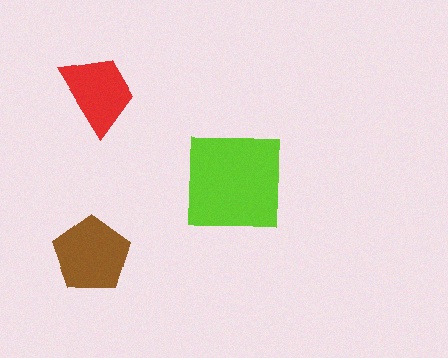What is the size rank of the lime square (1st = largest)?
1st.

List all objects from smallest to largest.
The red trapezoid, the brown pentagon, the lime square.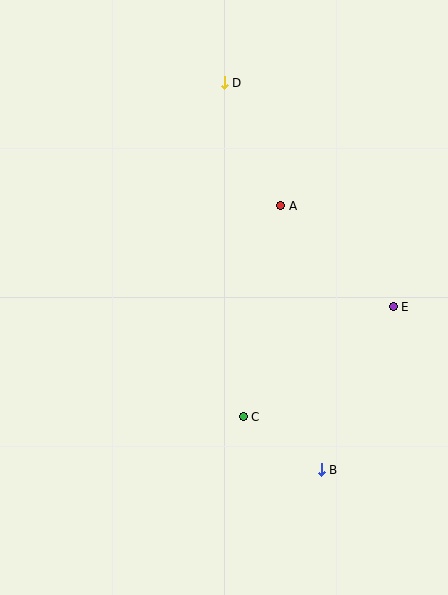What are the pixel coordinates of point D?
Point D is at (224, 83).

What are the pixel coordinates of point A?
Point A is at (281, 206).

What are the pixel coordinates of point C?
Point C is at (243, 417).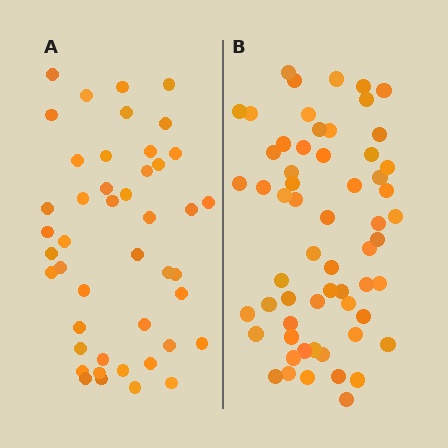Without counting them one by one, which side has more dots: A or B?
Region B (the right region) has more dots.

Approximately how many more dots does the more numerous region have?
Region B has approximately 15 more dots than region A.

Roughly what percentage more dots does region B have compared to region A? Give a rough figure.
About 35% more.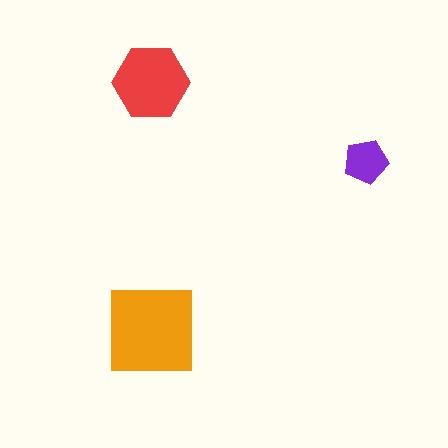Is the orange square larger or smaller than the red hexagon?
Larger.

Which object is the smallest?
The purple pentagon.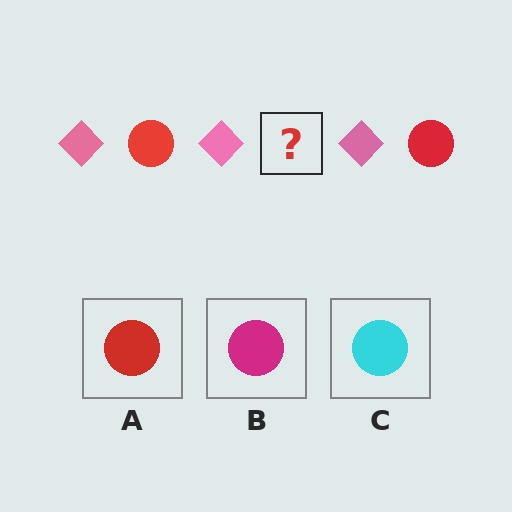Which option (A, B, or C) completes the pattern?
A.